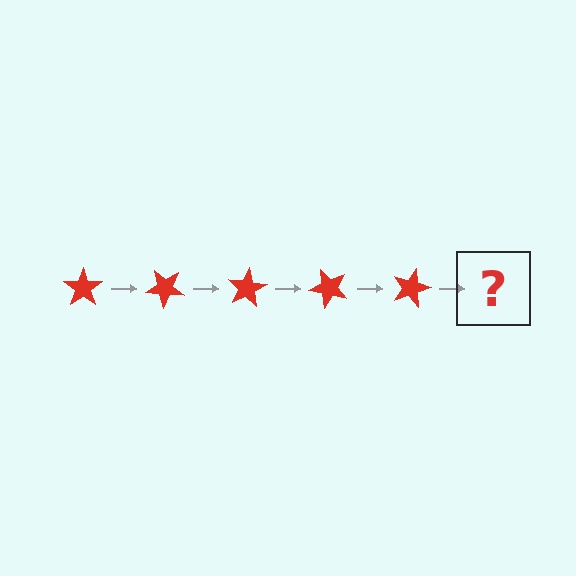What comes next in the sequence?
The next element should be a red star rotated 200 degrees.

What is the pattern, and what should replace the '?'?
The pattern is that the star rotates 40 degrees each step. The '?' should be a red star rotated 200 degrees.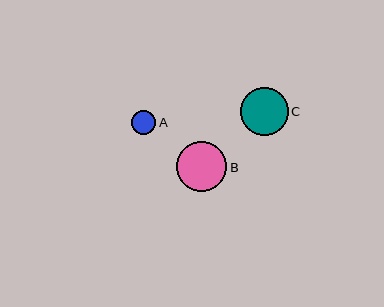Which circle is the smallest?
Circle A is the smallest with a size of approximately 24 pixels.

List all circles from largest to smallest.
From largest to smallest: B, C, A.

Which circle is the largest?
Circle B is the largest with a size of approximately 50 pixels.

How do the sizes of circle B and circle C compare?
Circle B and circle C are approximately the same size.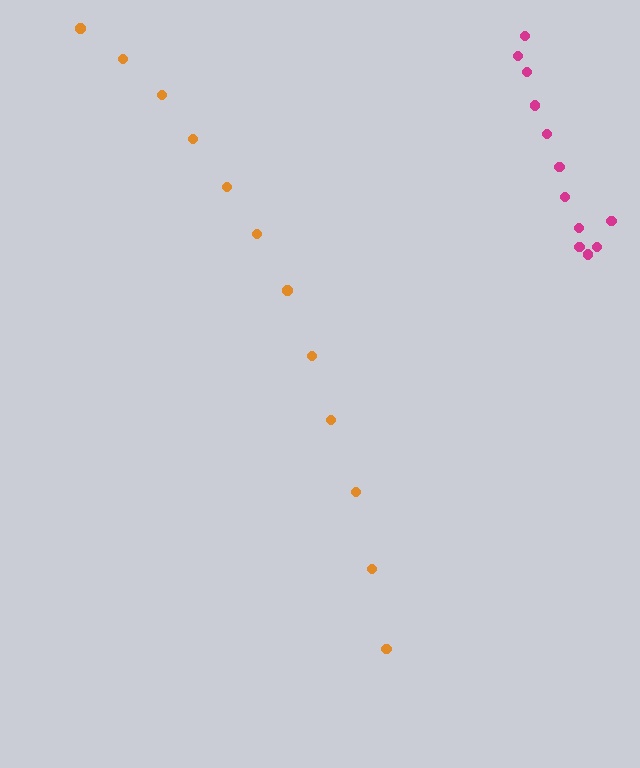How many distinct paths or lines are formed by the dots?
There are 2 distinct paths.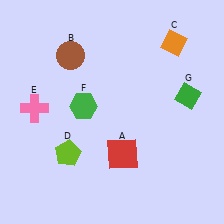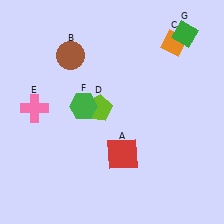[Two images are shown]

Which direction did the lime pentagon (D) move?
The lime pentagon (D) moved up.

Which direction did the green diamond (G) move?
The green diamond (G) moved up.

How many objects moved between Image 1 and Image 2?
2 objects moved between the two images.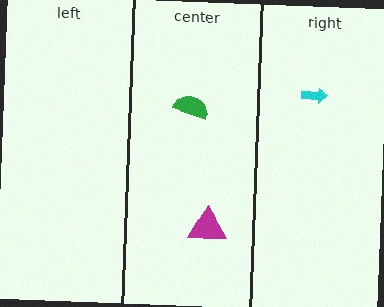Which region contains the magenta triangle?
The center region.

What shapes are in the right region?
The cyan arrow.